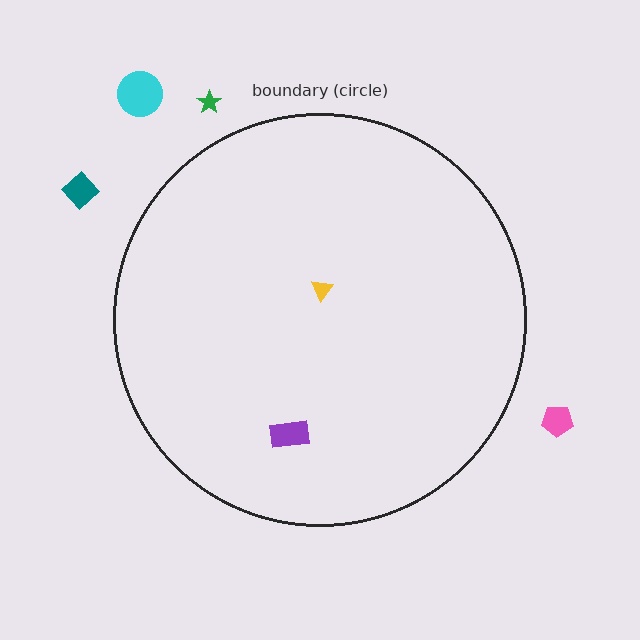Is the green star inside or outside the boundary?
Outside.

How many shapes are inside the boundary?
2 inside, 4 outside.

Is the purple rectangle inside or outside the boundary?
Inside.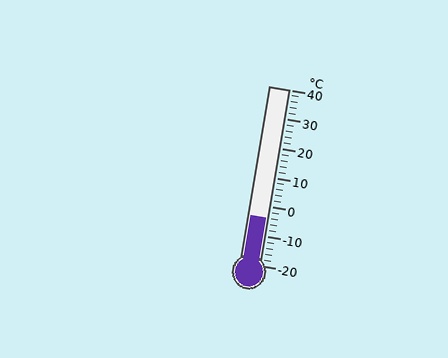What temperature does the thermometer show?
The thermometer shows approximately -4°C.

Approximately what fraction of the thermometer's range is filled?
The thermometer is filled to approximately 25% of its range.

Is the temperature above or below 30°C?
The temperature is below 30°C.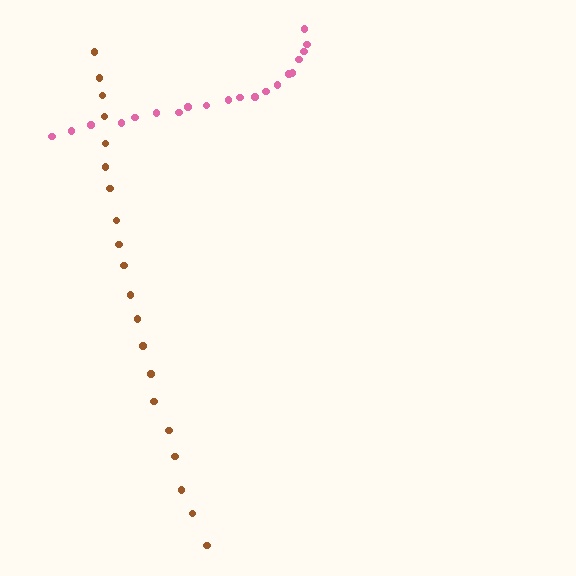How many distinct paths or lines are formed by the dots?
There are 2 distinct paths.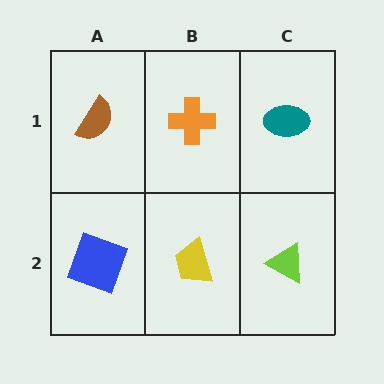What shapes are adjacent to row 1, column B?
A yellow trapezoid (row 2, column B), a brown semicircle (row 1, column A), a teal ellipse (row 1, column C).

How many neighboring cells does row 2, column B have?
3.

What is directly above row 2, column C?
A teal ellipse.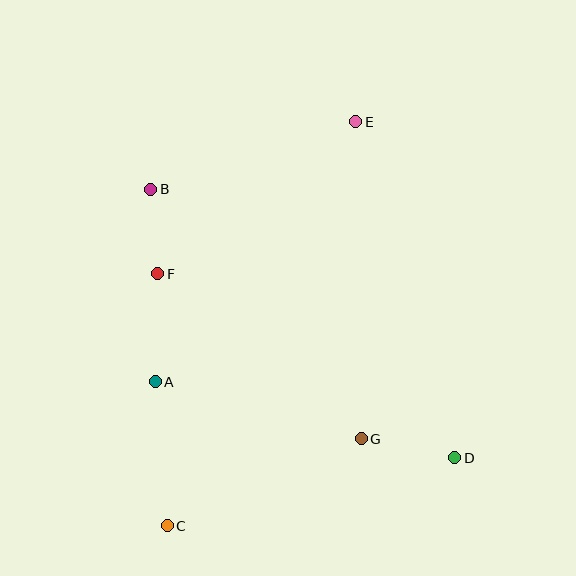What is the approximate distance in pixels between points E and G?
The distance between E and G is approximately 317 pixels.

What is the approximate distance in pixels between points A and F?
The distance between A and F is approximately 108 pixels.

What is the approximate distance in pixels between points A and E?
The distance between A and E is approximately 328 pixels.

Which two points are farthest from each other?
Points C and E are farthest from each other.